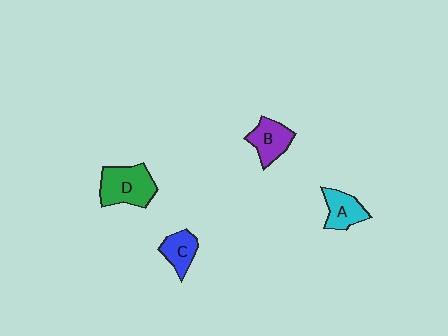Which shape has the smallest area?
Shape C (blue).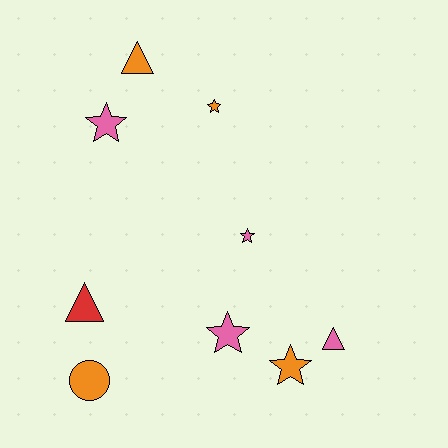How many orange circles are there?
There is 1 orange circle.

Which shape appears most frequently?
Star, with 5 objects.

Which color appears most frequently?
Orange, with 4 objects.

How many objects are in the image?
There are 9 objects.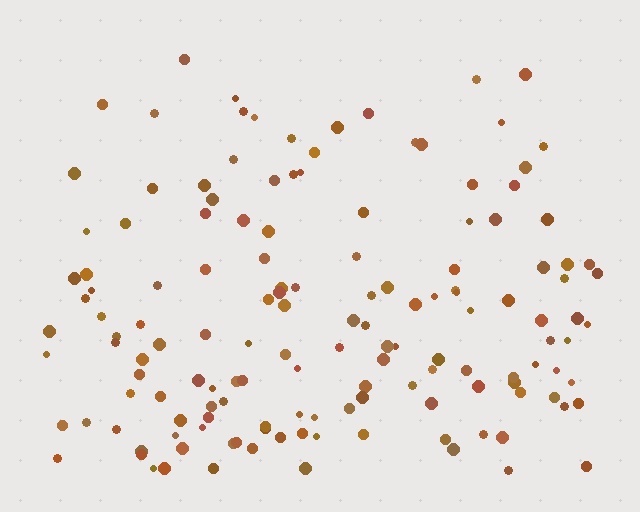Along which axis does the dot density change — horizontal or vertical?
Vertical.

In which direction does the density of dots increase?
From top to bottom, with the bottom side densest.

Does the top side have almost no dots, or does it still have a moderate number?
Still a moderate number, just noticeably fewer than the bottom.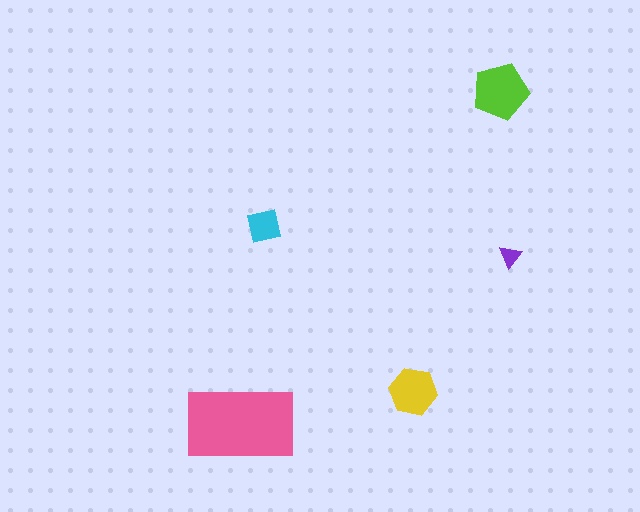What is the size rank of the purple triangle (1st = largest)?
5th.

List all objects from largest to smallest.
The pink rectangle, the lime pentagon, the yellow hexagon, the cyan square, the purple triangle.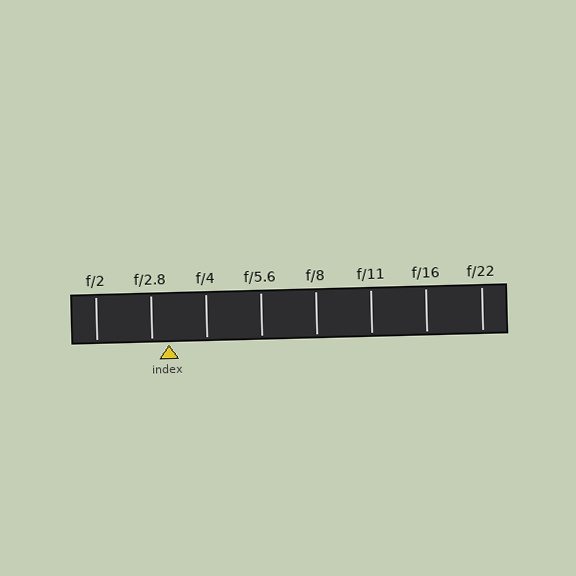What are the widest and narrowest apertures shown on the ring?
The widest aperture shown is f/2 and the narrowest is f/22.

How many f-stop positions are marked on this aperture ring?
There are 8 f-stop positions marked.